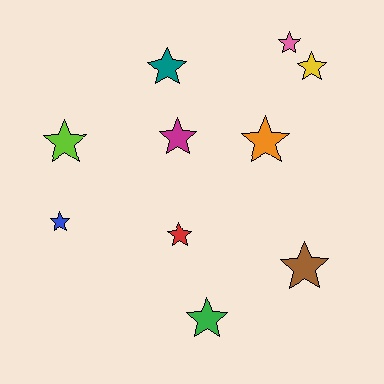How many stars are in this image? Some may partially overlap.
There are 10 stars.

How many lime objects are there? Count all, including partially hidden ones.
There is 1 lime object.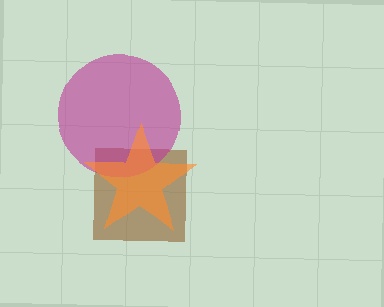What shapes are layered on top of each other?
The layered shapes are: a brown square, a magenta circle, an orange star.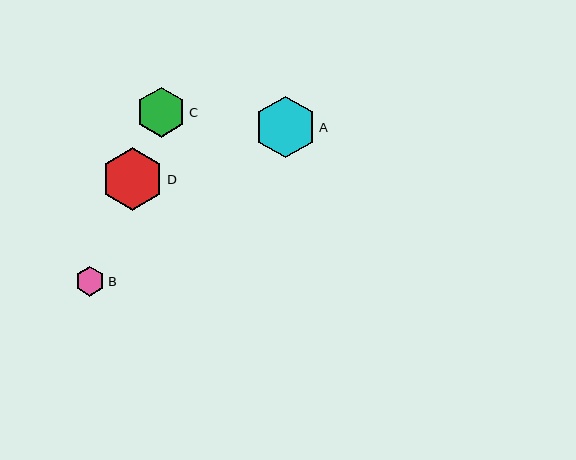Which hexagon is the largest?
Hexagon D is the largest with a size of approximately 62 pixels.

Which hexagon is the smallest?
Hexagon B is the smallest with a size of approximately 30 pixels.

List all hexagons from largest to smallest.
From largest to smallest: D, A, C, B.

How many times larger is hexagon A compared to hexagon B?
Hexagon A is approximately 2.1 times the size of hexagon B.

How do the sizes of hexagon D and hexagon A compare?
Hexagon D and hexagon A are approximately the same size.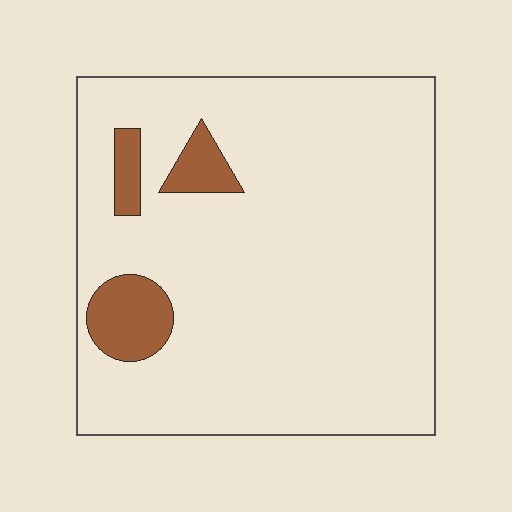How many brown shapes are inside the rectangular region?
3.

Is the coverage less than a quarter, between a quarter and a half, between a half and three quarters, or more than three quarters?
Less than a quarter.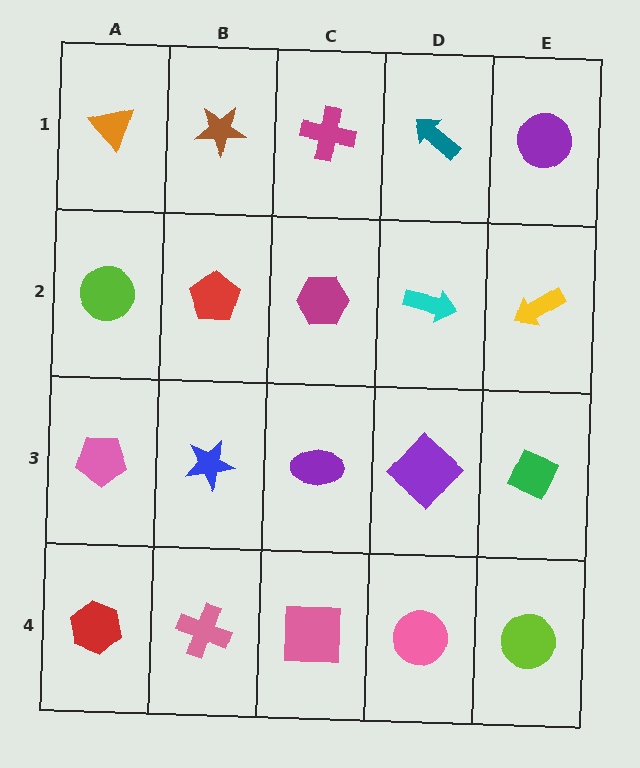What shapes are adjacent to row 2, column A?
An orange triangle (row 1, column A), a pink pentagon (row 3, column A), a red pentagon (row 2, column B).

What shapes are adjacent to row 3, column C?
A magenta hexagon (row 2, column C), a pink square (row 4, column C), a blue star (row 3, column B), a purple diamond (row 3, column D).